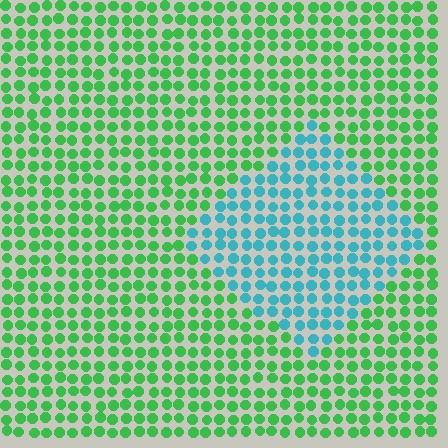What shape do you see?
I see a diamond.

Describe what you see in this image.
The image is filled with small green elements in a uniform arrangement. A diamond-shaped region is visible where the elements are tinted to a slightly different hue, forming a subtle color boundary.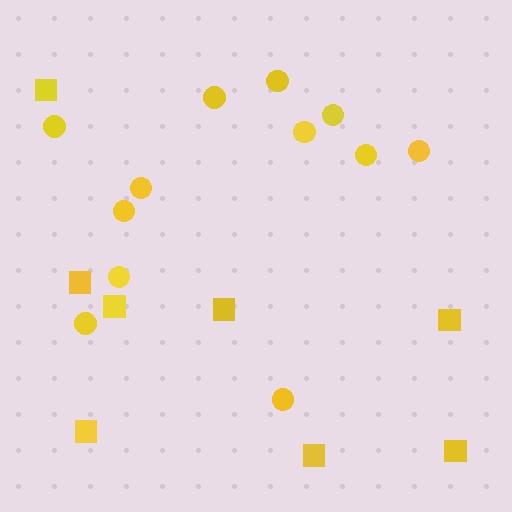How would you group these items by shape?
There are 2 groups: one group of squares (8) and one group of circles (12).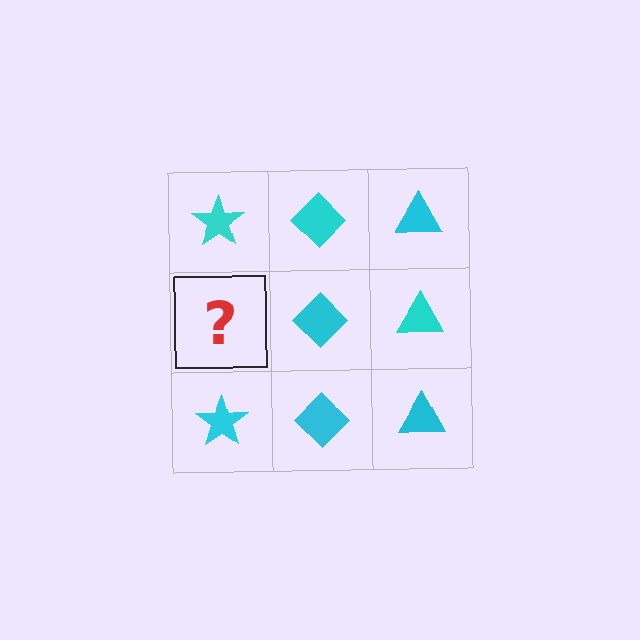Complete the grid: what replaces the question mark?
The question mark should be replaced with a cyan star.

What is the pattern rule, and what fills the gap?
The rule is that each column has a consistent shape. The gap should be filled with a cyan star.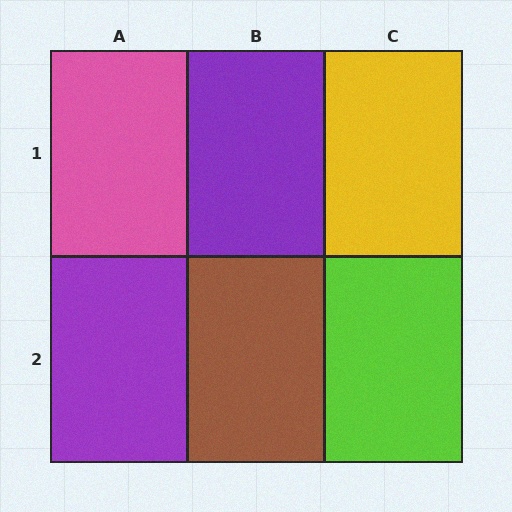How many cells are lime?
1 cell is lime.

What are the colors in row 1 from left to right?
Pink, purple, yellow.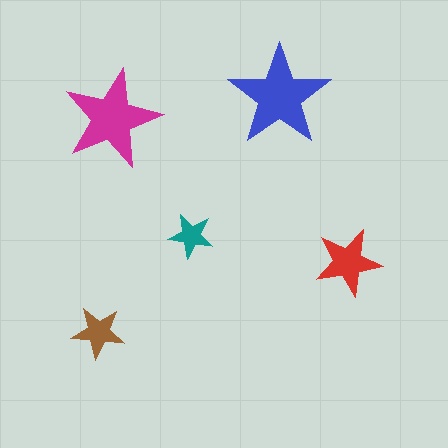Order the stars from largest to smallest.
the blue one, the magenta one, the red one, the brown one, the teal one.